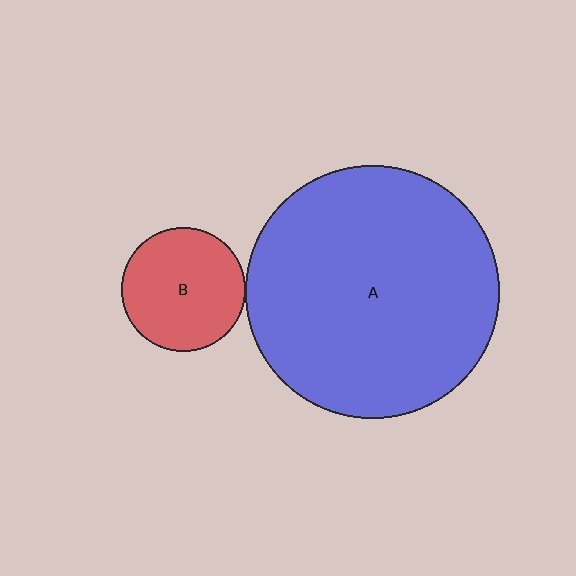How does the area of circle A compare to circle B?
Approximately 4.1 times.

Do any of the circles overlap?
No, none of the circles overlap.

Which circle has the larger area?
Circle A (blue).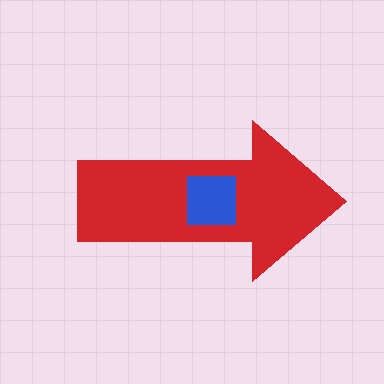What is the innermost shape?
The blue square.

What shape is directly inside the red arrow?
The blue square.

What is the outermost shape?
The red arrow.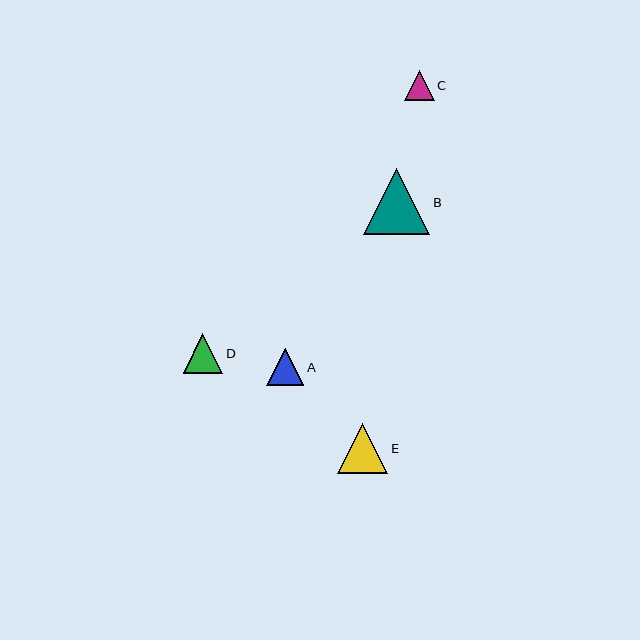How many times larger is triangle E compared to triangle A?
Triangle E is approximately 1.3 times the size of triangle A.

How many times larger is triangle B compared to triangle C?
Triangle B is approximately 2.3 times the size of triangle C.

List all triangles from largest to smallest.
From largest to smallest: B, E, D, A, C.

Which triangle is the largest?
Triangle B is the largest with a size of approximately 66 pixels.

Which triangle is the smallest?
Triangle C is the smallest with a size of approximately 29 pixels.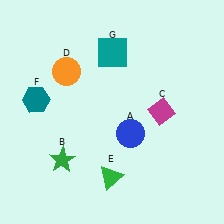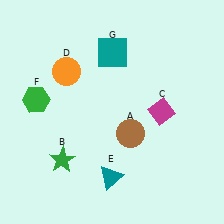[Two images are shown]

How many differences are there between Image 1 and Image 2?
There are 3 differences between the two images.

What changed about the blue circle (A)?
In Image 1, A is blue. In Image 2, it changed to brown.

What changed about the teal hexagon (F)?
In Image 1, F is teal. In Image 2, it changed to green.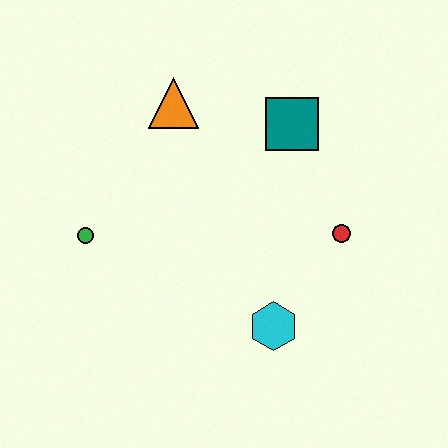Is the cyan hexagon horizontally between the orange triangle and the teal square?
Yes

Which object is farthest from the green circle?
The red circle is farthest from the green circle.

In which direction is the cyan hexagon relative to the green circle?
The cyan hexagon is to the right of the green circle.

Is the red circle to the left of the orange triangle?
No